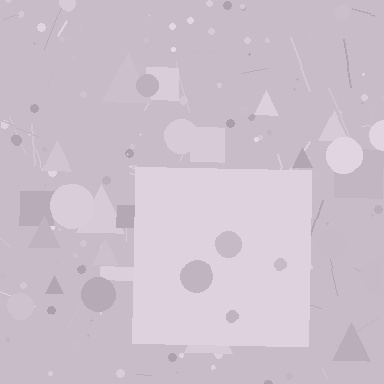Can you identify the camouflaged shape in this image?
The camouflaged shape is a square.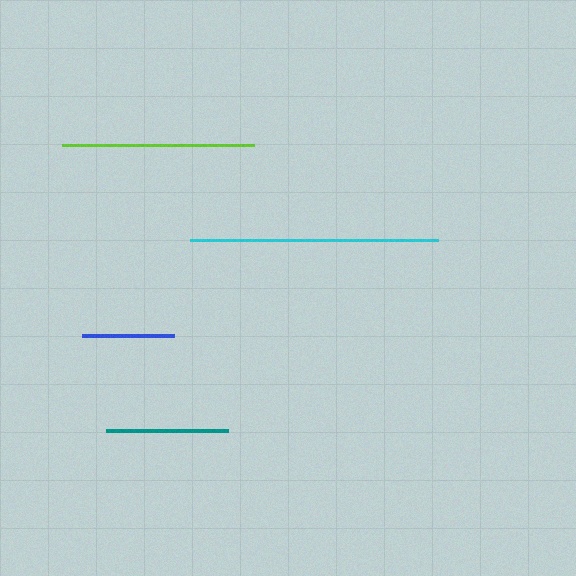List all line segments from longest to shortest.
From longest to shortest: cyan, lime, teal, blue.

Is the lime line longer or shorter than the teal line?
The lime line is longer than the teal line.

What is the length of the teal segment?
The teal segment is approximately 122 pixels long.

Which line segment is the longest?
The cyan line is the longest at approximately 248 pixels.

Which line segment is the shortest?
The blue line is the shortest at approximately 93 pixels.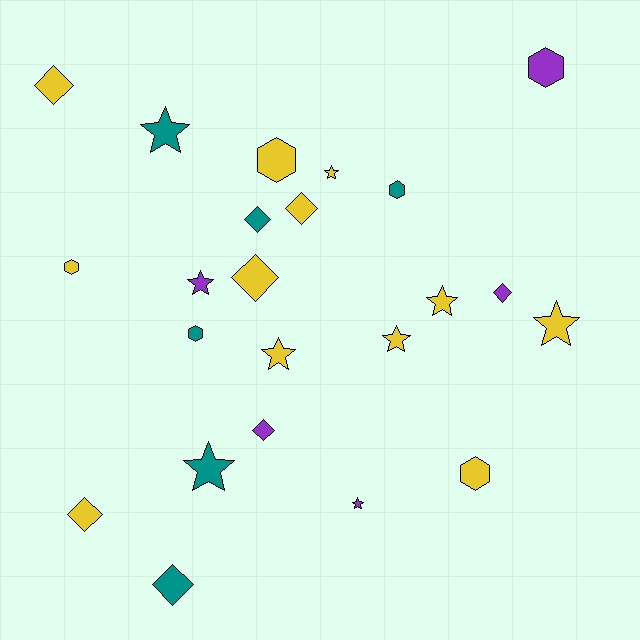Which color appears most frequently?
Yellow, with 12 objects.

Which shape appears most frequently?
Star, with 9 objects.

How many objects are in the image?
There are 23 objects.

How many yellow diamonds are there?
There are 4 yellow diamonds.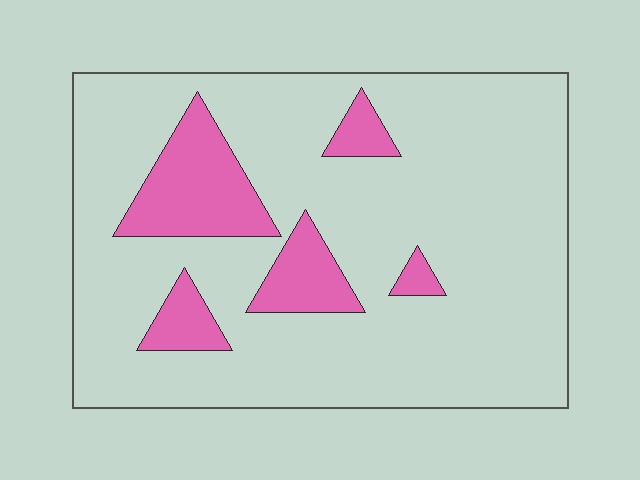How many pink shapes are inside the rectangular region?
5.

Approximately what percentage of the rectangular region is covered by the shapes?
Approximately 15%.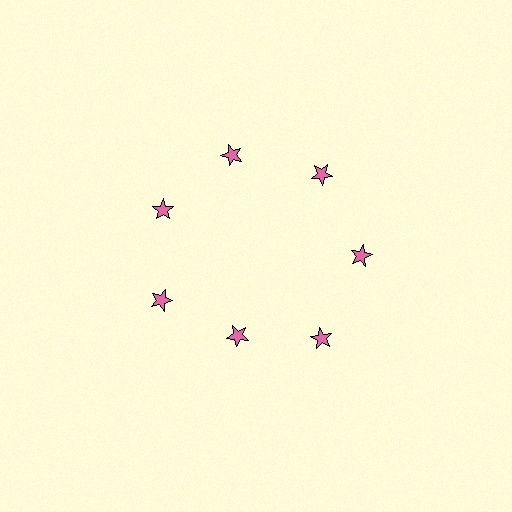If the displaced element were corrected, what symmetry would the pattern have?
It would have 7-fold rotational symmetry — the pattern would map onto itself every 51 degrees.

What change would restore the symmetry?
The symmetry would be restored by moving it outward, back onto the ring so that all 7 stars sit at equal angles and equal distance from the center.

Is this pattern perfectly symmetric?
No. The 7 pink stars are arranged in a ring, but one element near the 6 o'clock position is pulled inward toward the center, breaking the 7-fold rotational symmetry.